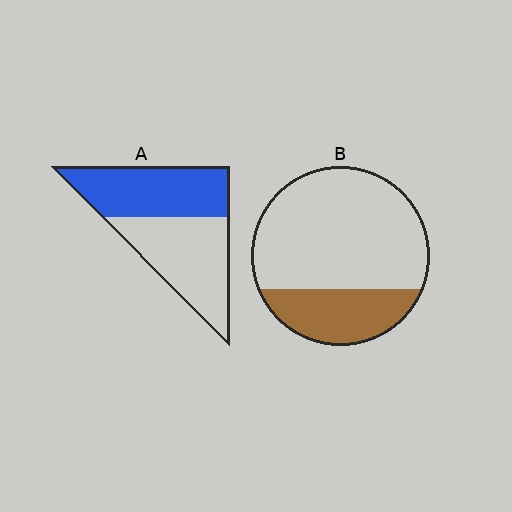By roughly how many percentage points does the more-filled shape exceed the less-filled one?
By roughly 20 percentage points (A over B).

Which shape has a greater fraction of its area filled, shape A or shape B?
Shape A.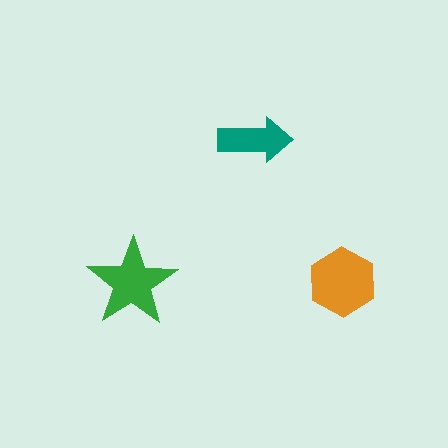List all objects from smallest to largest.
The teal arrow, the green star, the orange hexagon.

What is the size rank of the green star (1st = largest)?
2nd.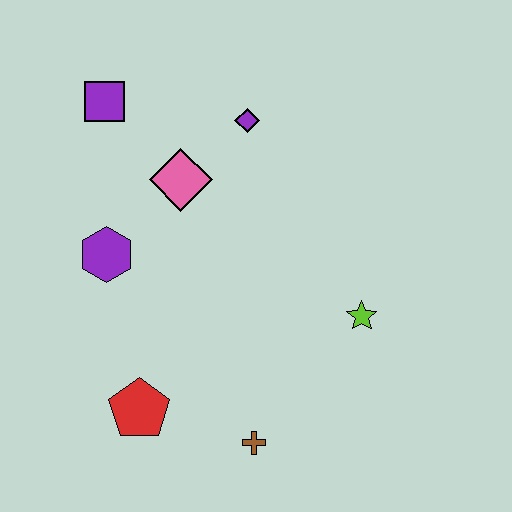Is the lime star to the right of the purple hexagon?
Yes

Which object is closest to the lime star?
The brown cross is closest to the lime star.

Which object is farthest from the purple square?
The brown cross is farthest from the purple square.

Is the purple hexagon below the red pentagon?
No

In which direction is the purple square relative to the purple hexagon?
The purple square is above the purple hexagon.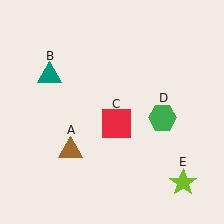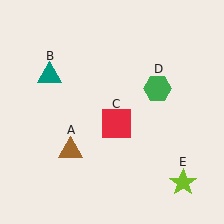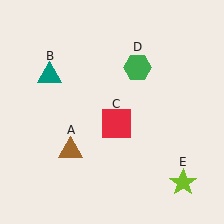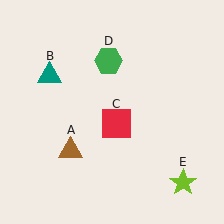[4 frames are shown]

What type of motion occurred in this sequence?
The green hexagon (object D) rotated counterclockwise around the center of the scene.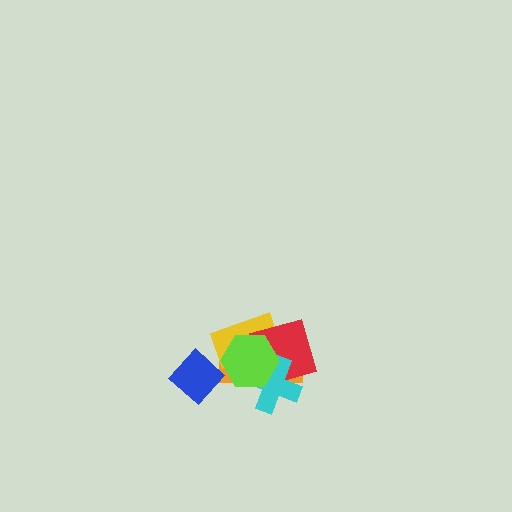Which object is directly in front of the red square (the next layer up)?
The cyan cross is directly in front of the red square.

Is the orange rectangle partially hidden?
Yes, it is partially covered by another shape.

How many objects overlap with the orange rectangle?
4 objects overlap with the orange rectangle.